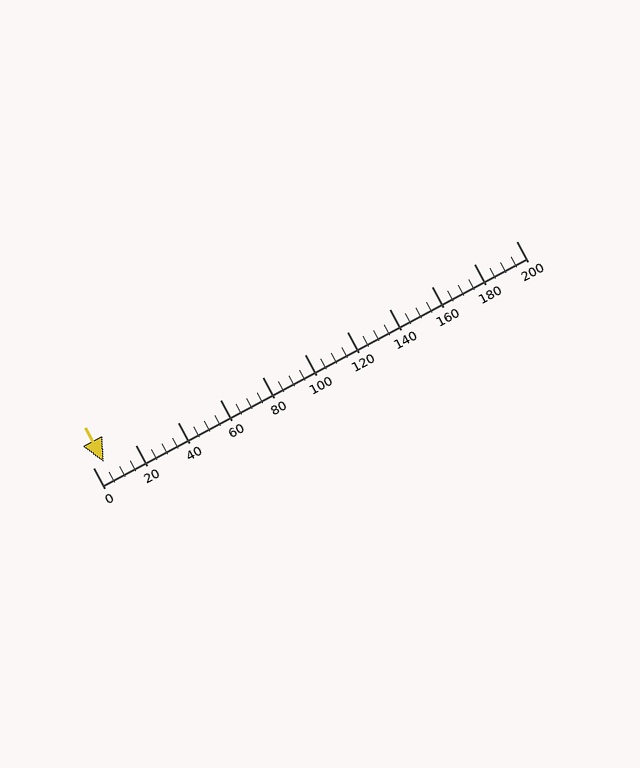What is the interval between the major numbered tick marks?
The major tick marks are spaced 20 units apart.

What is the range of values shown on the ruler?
The ruler shows values from 0 to 200.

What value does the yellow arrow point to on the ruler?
The yellow arrow points to approximately 5.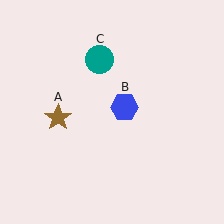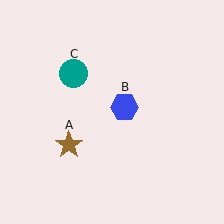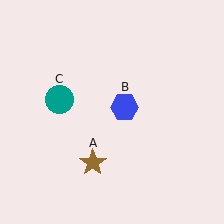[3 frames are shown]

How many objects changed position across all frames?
2 objects changed position: brown star (object A), teal circle (object C).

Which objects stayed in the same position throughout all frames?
Blue hexagon (object B) remained stationary.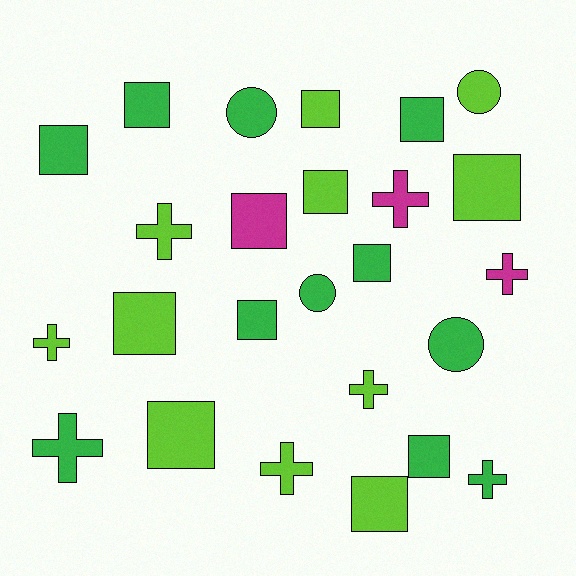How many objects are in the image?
There are 25 objects.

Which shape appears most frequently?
Square, with 13 objects.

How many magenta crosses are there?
There are 2 magenta crosses.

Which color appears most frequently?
Lime, with 11 objects.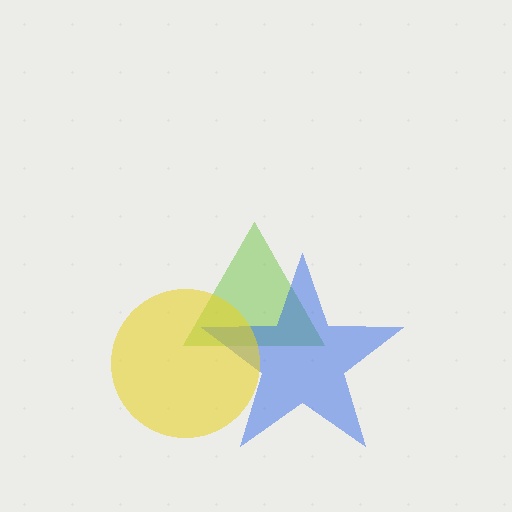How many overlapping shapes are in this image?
There are 3 overlapping shapes in the image.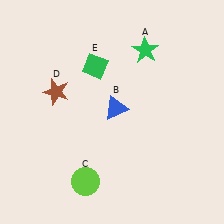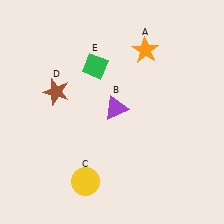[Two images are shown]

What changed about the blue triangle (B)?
In Image 1, B is blue. In Image 2, it changed to purple.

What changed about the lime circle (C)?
In Image 1, C is lime. In Image 2, it changed to yellow.